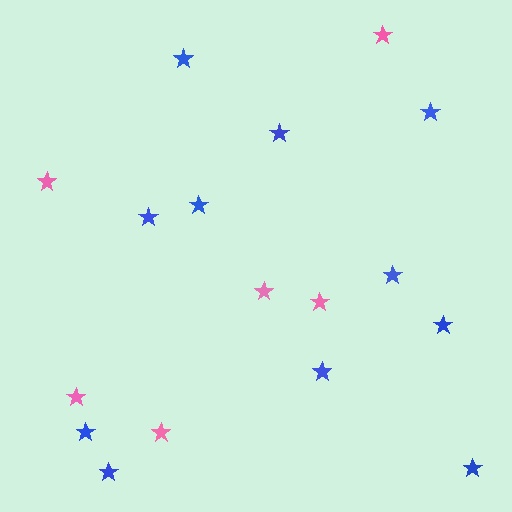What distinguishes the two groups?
There are 2 groups: one group of pink stars (6) and one group of blue stars (11).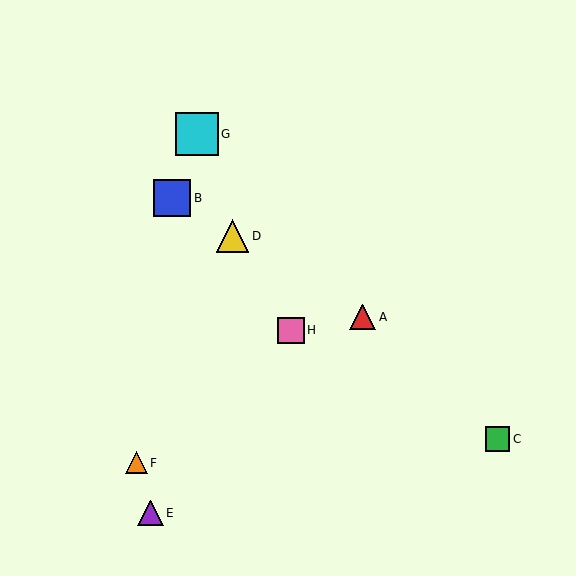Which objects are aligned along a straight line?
Objects A, B, D are aligned along a straight line.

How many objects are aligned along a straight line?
3 objects (A, B, D) are aligned along a straight line.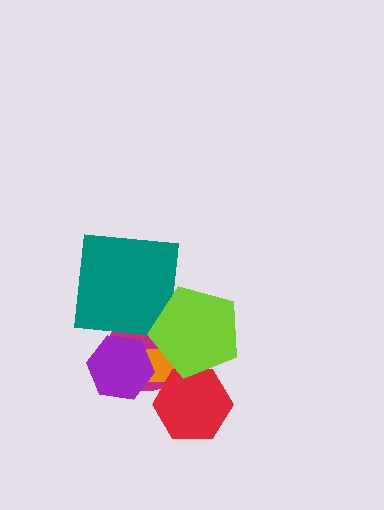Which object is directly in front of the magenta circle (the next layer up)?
The orange rectangle is directly in front of the magenta circle.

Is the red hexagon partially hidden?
Yes, it is partially covered by another shape.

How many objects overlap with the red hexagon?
3 objects overlap with the red hexagon.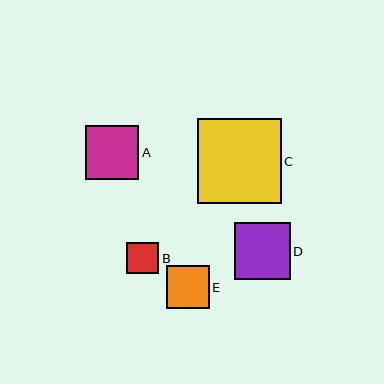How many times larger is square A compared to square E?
Square A is approximately 1.3 times the size of square E.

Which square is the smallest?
Square B is the smallest with a size of approximately 32 pixels.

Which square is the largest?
Square C is the largest with a size of approximately 84 pixels.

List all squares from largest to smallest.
From largest to smallest: C, D, A, E, B.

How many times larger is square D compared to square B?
Square D is approximately 1.8 times the size of square B.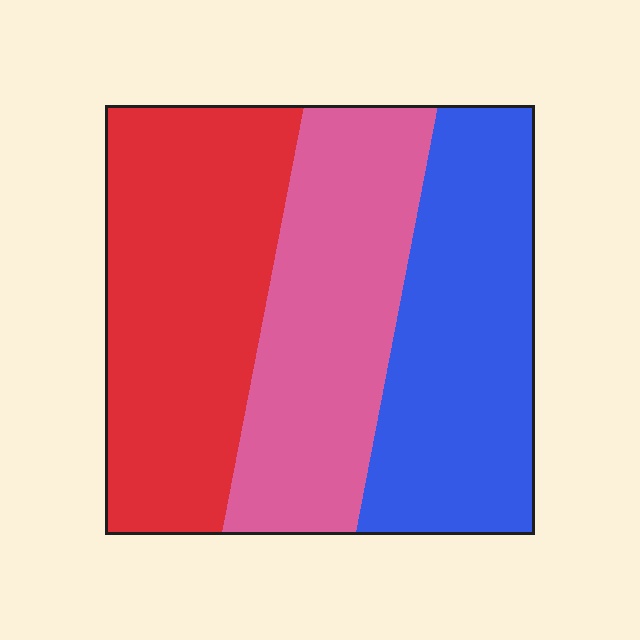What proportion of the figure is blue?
Blue covers roughly 30% of the figure.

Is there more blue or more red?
Red.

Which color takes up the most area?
Red, at roughly 35%.